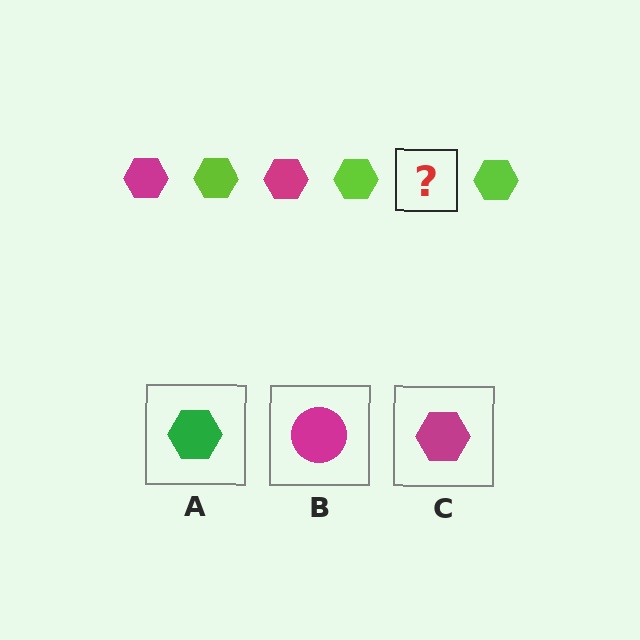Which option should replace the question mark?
Option C.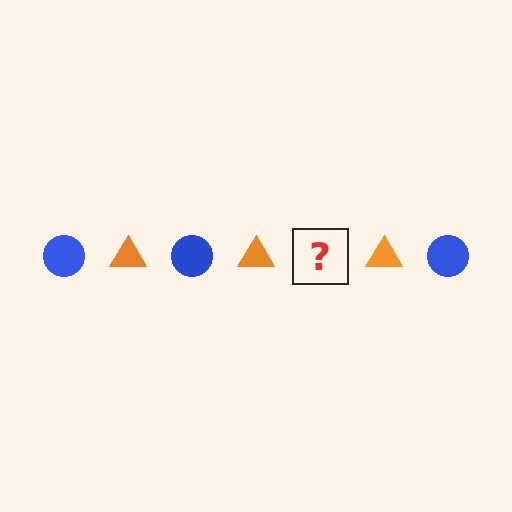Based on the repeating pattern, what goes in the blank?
The blank should be a blue circle.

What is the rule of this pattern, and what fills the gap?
The rule is that the pattern alternates between blue circle and orange triangle. The gap should be filled with a blue circle.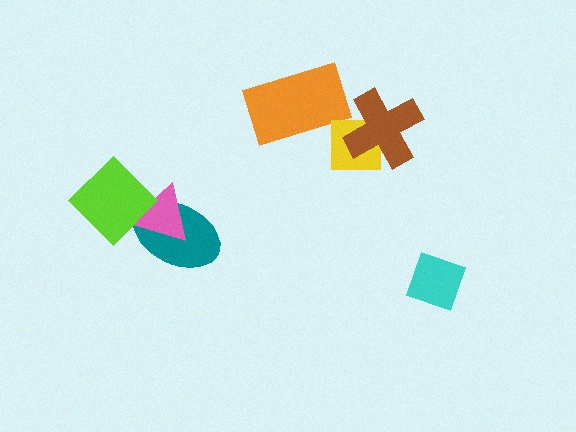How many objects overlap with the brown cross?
1 object overlaps with the brown cross.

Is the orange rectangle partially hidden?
Yes, it is partially covered by another shape.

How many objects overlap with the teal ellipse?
2 objects overlap with the teal ellipse.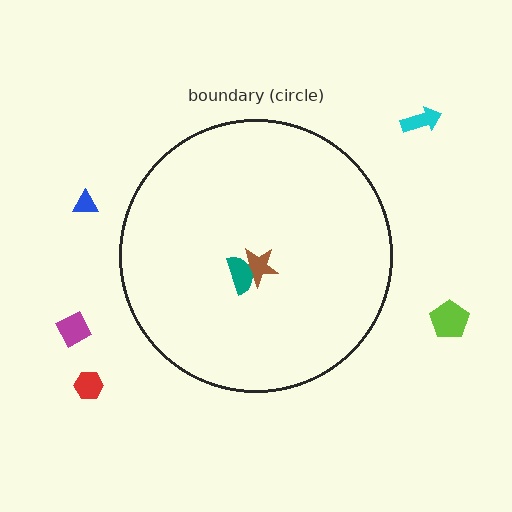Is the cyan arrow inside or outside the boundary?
Outside.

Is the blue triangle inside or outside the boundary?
Outside.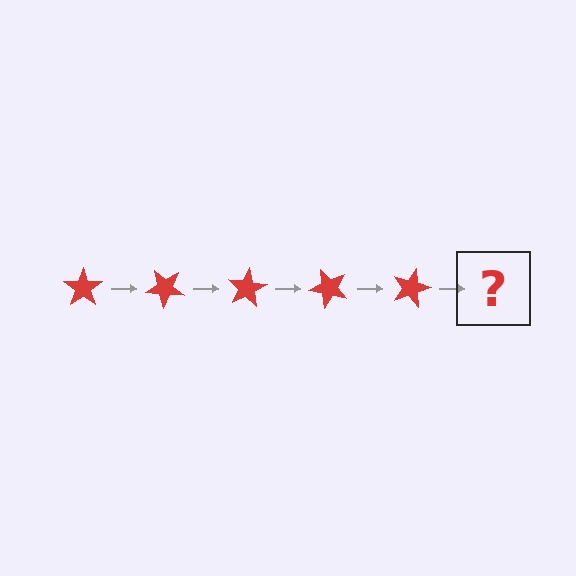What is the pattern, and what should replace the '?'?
The pattern is that the star rotates 40 degrees each step. The '?' should be a red star rotated 200 degrees.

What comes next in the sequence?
The next element should be a red star rotated 200 degrees.